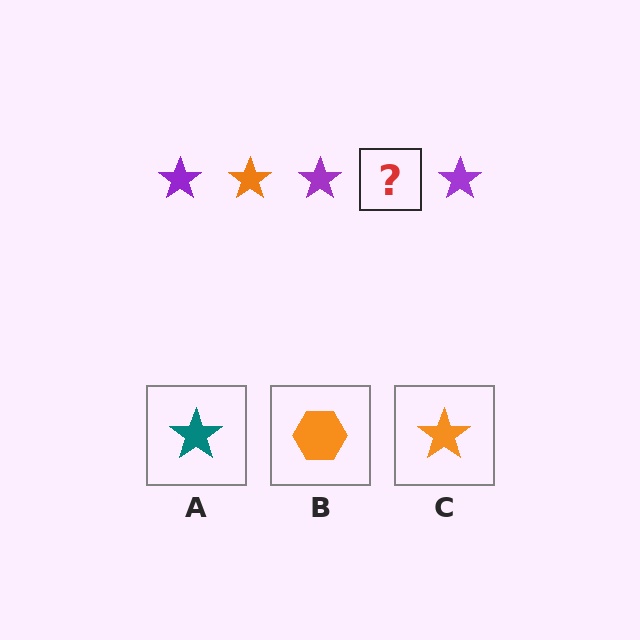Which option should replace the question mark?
Option C.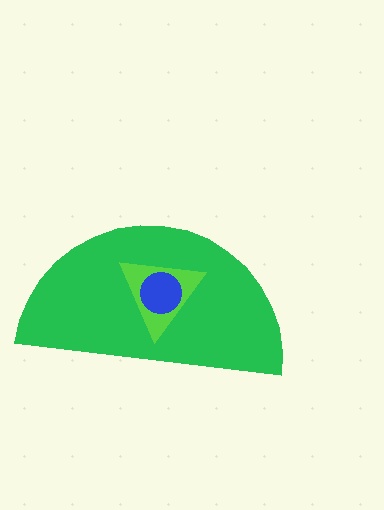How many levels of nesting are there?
3.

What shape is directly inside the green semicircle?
The lime triangle.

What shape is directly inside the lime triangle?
The blue circle.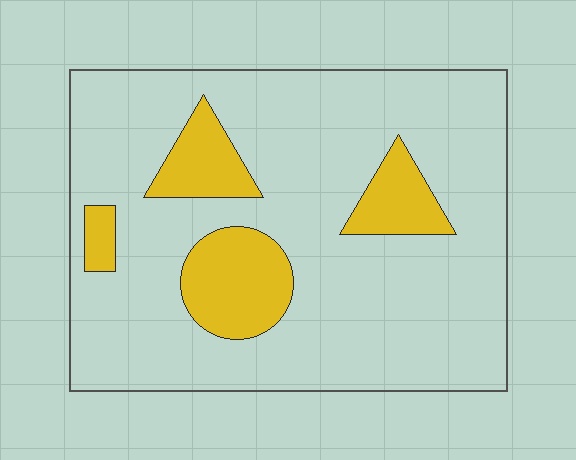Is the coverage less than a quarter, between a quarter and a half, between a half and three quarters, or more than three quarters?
Less than a quarter.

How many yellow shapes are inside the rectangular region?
4.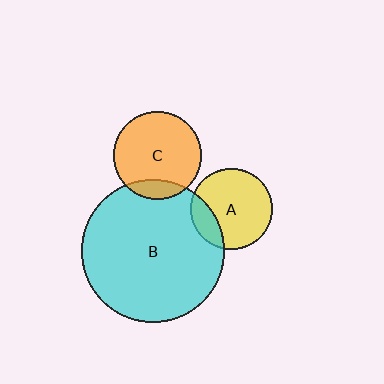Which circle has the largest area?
Circle B (cyan).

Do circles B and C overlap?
Yes.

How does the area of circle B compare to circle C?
Approximately 2.6 times.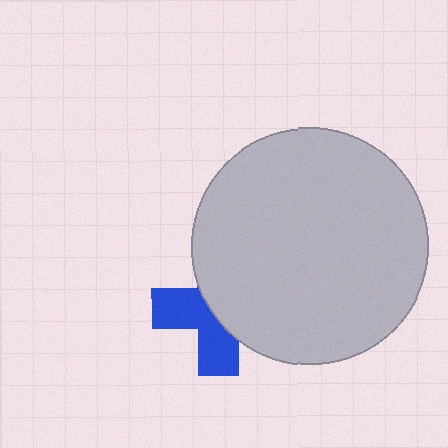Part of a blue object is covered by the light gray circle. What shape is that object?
It is a cross.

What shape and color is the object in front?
The object in front is a light gray circle.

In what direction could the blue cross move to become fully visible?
The blue cross could move left. That would shift it out from behind the light gray circle entirely.